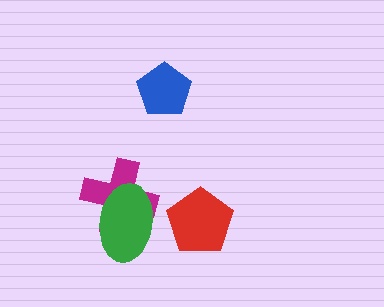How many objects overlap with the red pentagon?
0 objects overlap with the red pentagon.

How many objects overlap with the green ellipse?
1 object overlaps with the green ellipse.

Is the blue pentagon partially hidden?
No, no other shape covers it.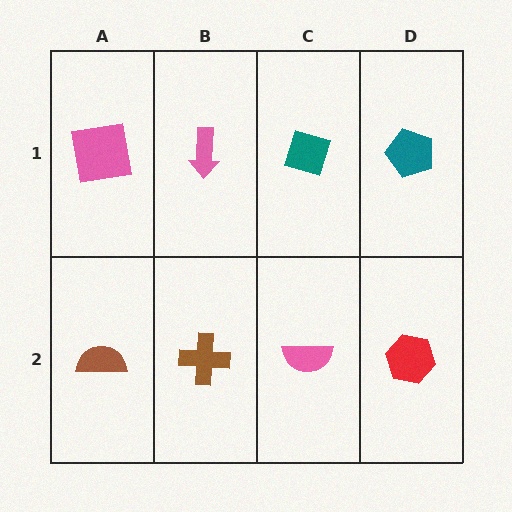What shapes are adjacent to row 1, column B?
A brown cross (row 2, column B), a pink square (row 1, column A), a teal diamond (row 1, column C).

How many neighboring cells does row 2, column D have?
2.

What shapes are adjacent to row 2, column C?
A teal diamond (row 1, column C), a brown cross (row 2, column B), a red hexagon (row 2, column D).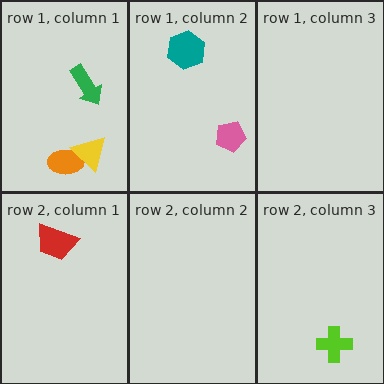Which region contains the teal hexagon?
The row 1, column 2 region.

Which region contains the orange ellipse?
The row 1, column 1 region.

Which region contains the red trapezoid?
The row 2, column 1 region.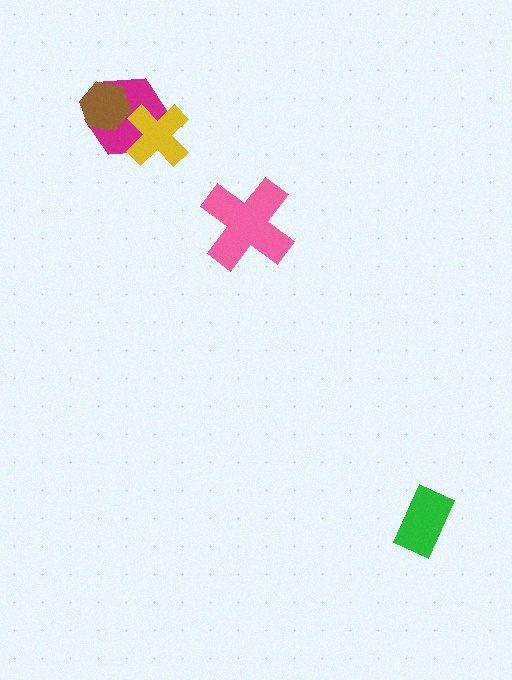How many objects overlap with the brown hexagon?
1 object overlaps with the brown hexagon.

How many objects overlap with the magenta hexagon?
2 objects overlap with the magenta hexagon.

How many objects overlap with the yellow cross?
1 object overlaps with the yellow cross.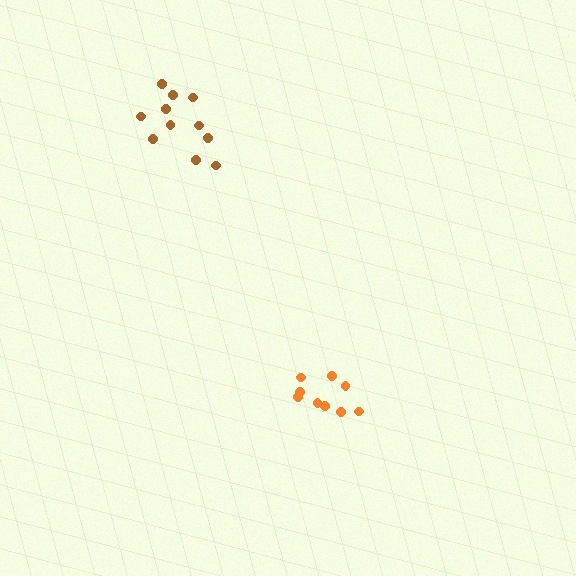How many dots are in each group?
Group 1: 11 dots, Group 2: 9 dots (20 total).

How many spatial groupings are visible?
There are 2 spatial groupings.